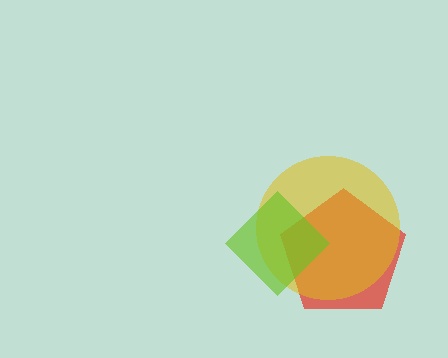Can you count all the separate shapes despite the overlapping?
Yes, there are 3 separate shapes.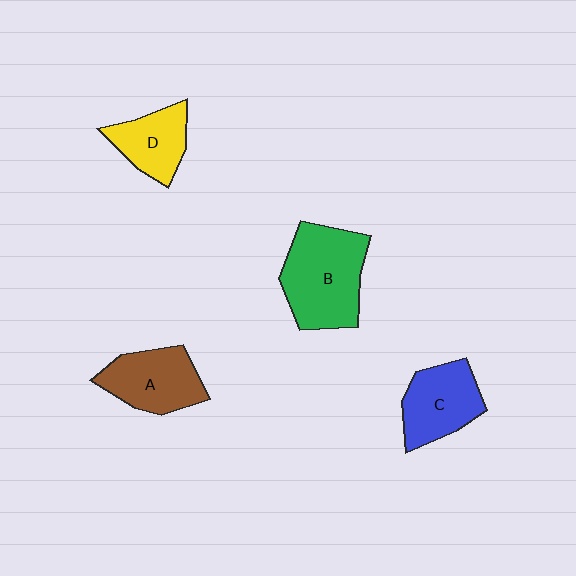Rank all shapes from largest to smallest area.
From largest to smallest: B (green), A (brown), C (blue), D (yellow).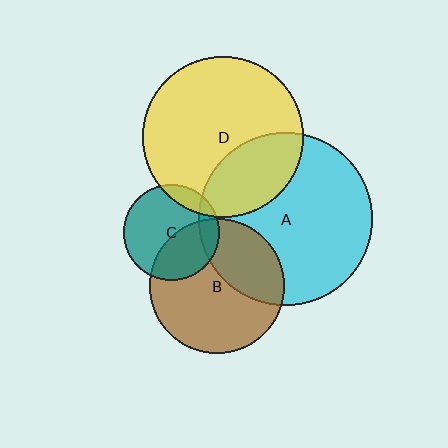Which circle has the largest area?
Circle A (cyan).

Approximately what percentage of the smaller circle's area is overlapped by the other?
Approximately 10%.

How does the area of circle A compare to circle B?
Approximately 1.7 times.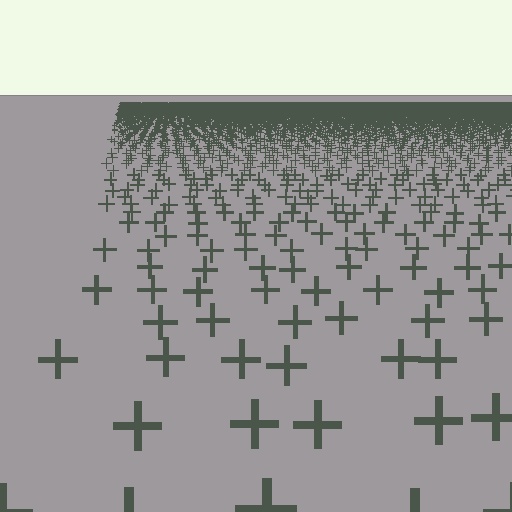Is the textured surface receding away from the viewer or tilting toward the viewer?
The surface is receding away from the viewer. Texture elements get smaller and denser toward the top.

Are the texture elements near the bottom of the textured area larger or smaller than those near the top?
Larger. Near the bottom, elements are closer to the viewer and appear at a bigger on-screen size.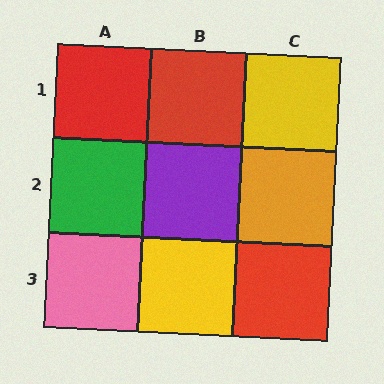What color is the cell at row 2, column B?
Purple.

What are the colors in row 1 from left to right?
Red, red, yellow.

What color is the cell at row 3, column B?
Yellow.